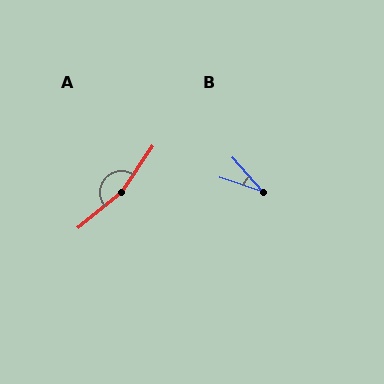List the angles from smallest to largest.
B (29°), A (163°).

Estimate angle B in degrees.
Approximately 29 degrees.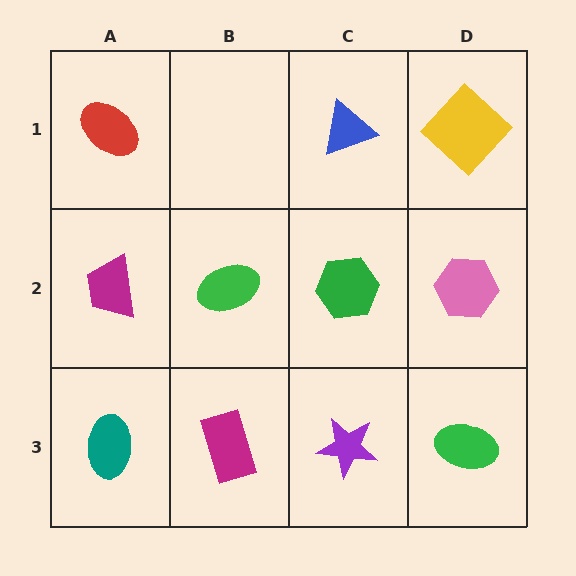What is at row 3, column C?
A purple star.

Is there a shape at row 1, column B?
No, that cell is empty.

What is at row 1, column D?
A yellow diamond.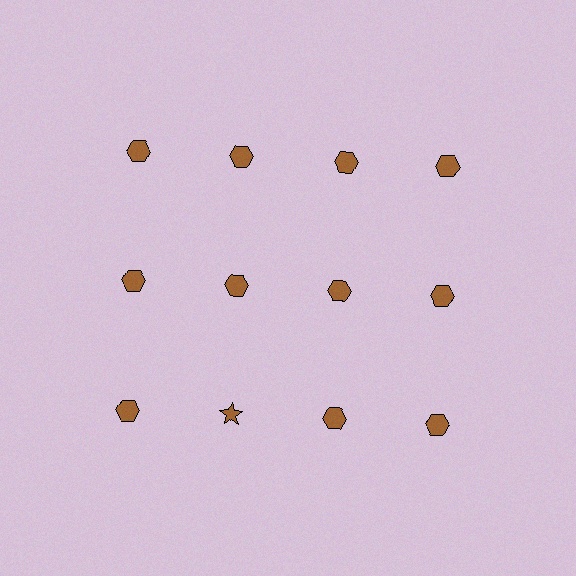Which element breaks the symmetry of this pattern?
The brown star in the third row, second from left column breaks the symmetry. All other shapes are brown hexagons.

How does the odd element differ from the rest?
It has a different shape: star instead of hexagon.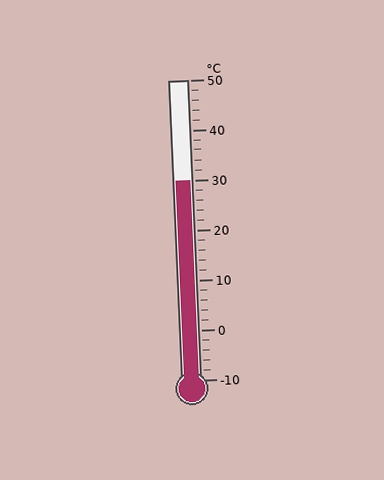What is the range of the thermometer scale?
The thermometer scale ranges from -10°C to 50°C.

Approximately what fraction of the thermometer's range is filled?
The thermometer is filled to approximately 65% of its range.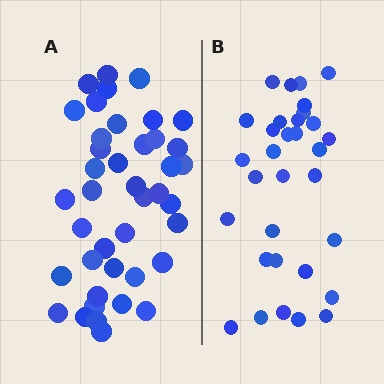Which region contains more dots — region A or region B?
Region A (the left region) has more dots.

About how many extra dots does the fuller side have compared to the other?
Region A has roughly 8 or so more dots than region B.